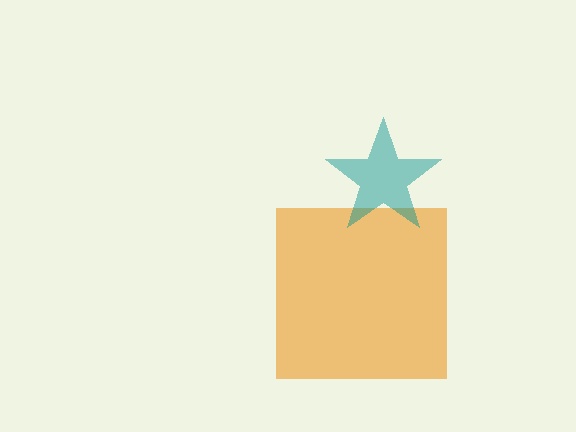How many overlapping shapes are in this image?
There are 2 overlapping shapes in the image.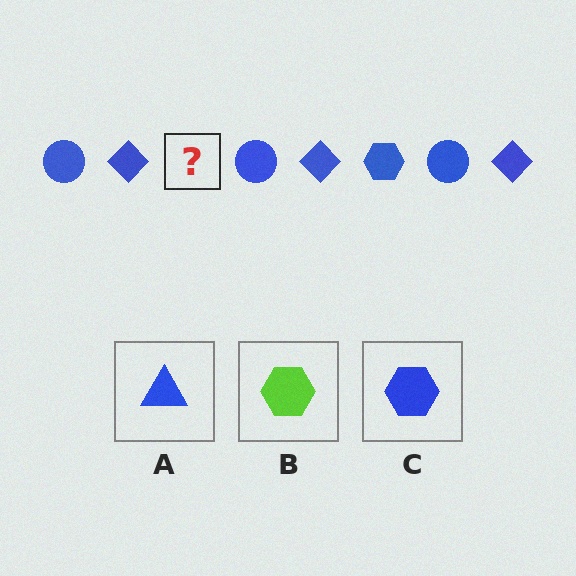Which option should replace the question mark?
Option C.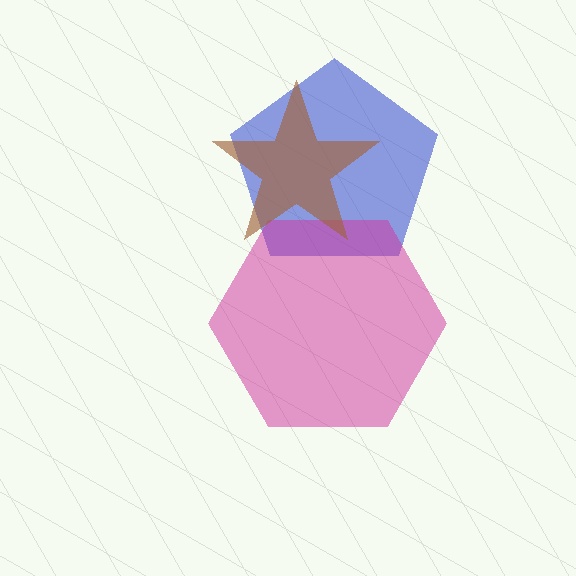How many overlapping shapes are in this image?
There are 3 overlapping shapes in the image.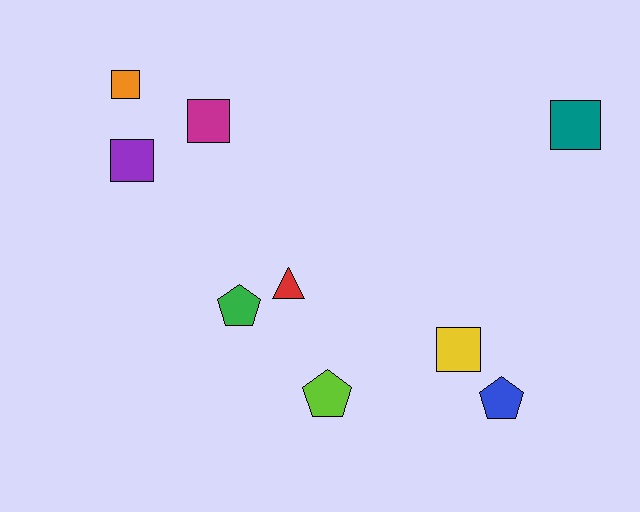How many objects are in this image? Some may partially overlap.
There are 9 objects.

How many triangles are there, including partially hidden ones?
There is 1 triangle.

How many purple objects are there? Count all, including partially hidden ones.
There is 1 purple object.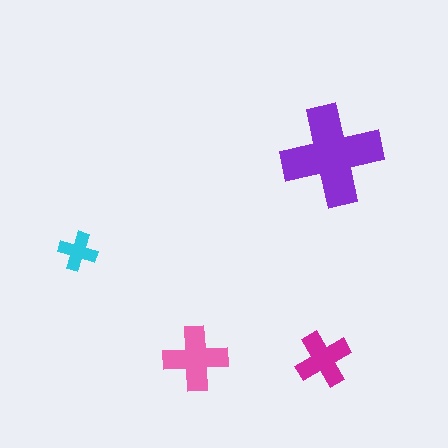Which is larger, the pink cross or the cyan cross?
The pink one.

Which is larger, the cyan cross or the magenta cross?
The magenta one.